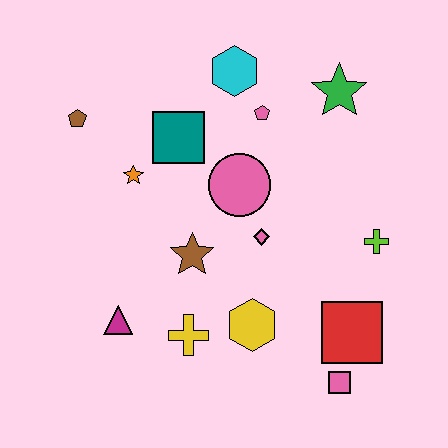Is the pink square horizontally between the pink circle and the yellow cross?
No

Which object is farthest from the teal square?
The pink square is farthest from the teal square.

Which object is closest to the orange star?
The teal square is closest to the orange star.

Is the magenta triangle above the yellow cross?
Yes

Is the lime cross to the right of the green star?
Yes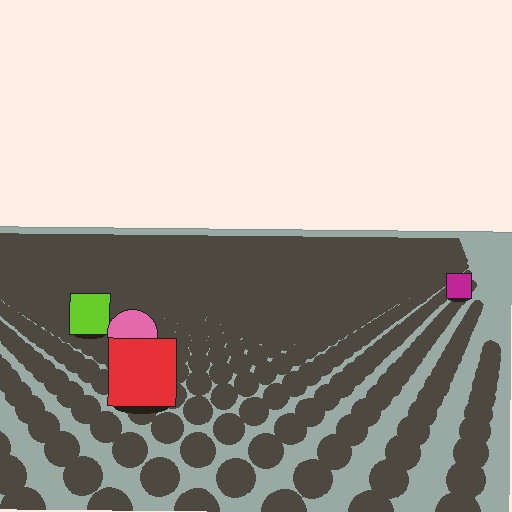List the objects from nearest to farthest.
From nearest to farthest: the red square, the pink circle, the lime square, the magenta square.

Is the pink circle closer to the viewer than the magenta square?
Yes. The pink circle is closer — you can tell from the texture gradient: the ground texture is coarser near it.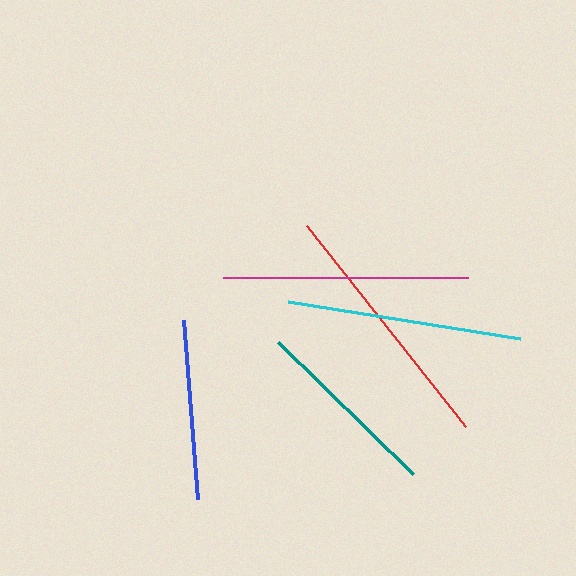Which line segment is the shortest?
The blue line is the shortest at approximately 180 pixels.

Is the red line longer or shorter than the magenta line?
The red line is longer than the magenta line.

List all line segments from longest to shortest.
From longest to shortest: red, magenta, cyan, teal, blue.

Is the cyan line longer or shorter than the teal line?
The cyan line is longer than the teal line.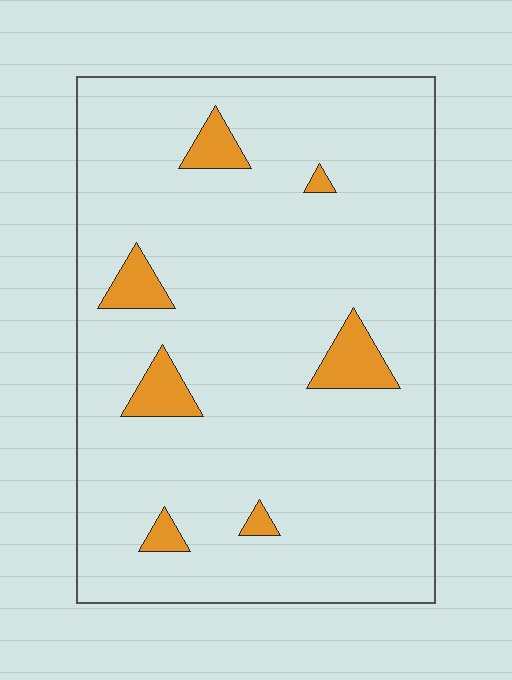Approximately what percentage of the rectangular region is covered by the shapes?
Approximately 10%.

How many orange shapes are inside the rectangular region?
7.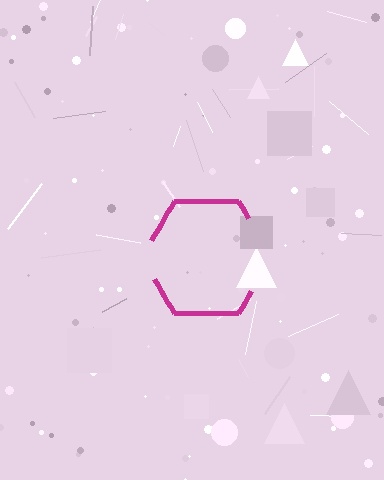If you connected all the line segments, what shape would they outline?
They would outline a hexagon.